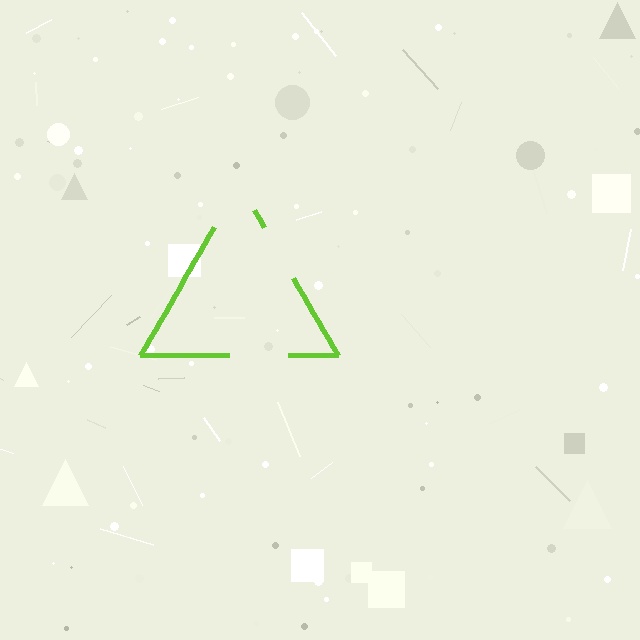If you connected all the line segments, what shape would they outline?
They would outline a triangle.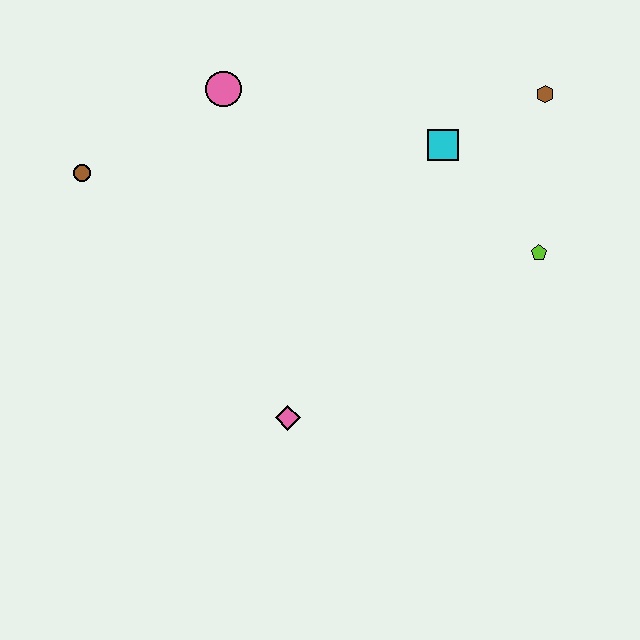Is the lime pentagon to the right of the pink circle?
Yes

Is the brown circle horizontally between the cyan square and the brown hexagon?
No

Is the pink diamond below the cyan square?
Yes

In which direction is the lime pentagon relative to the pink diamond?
The lime pentagon is to the right of the pink diamond.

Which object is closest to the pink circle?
The brown circle is closest to the pink circle.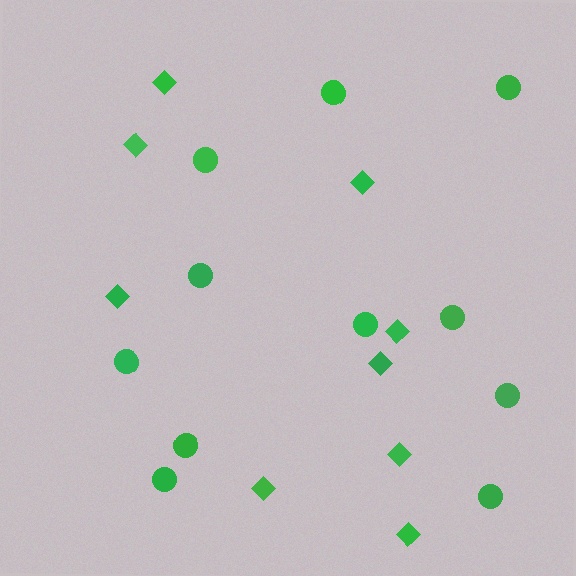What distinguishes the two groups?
There are 2 groups: one group of diamonds (9) and one group of circles (11).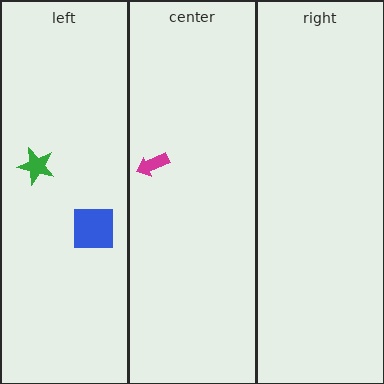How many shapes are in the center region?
1.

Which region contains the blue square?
The left region.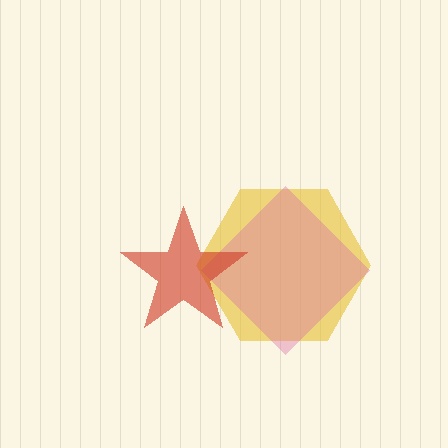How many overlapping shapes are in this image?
There are 3 overlapping shapes in the image.